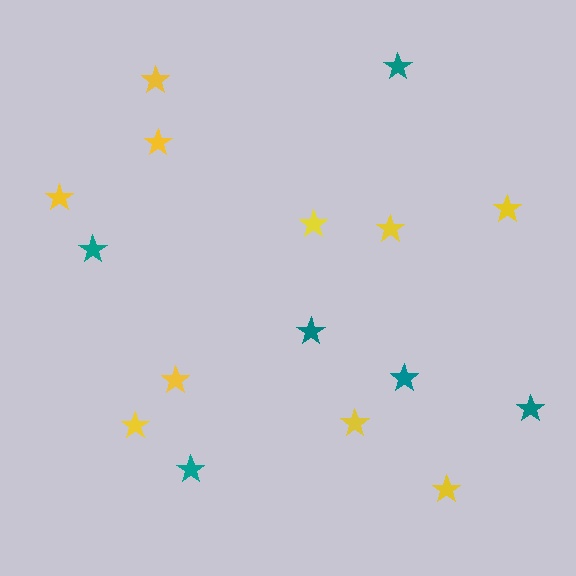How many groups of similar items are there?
There are 2 groups: one group of yellow stars (10) and one group of teal stars (6).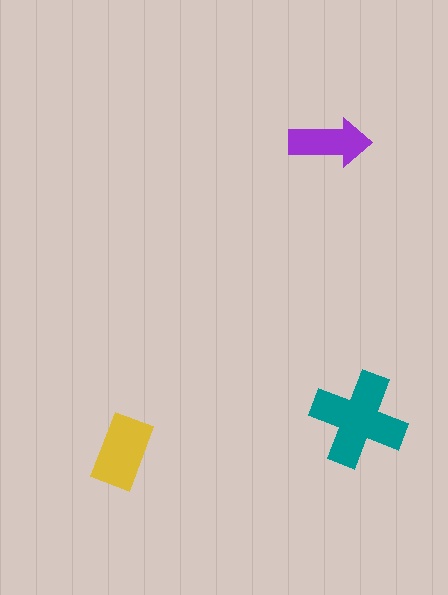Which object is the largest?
The teal cross.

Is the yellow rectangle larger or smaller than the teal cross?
Smaller.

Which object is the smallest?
The purple arrow.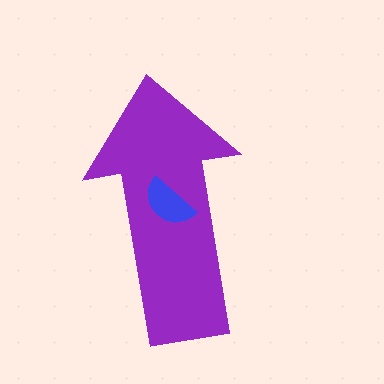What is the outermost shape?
The purple arrow.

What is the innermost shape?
The blue semicircle.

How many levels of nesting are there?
2.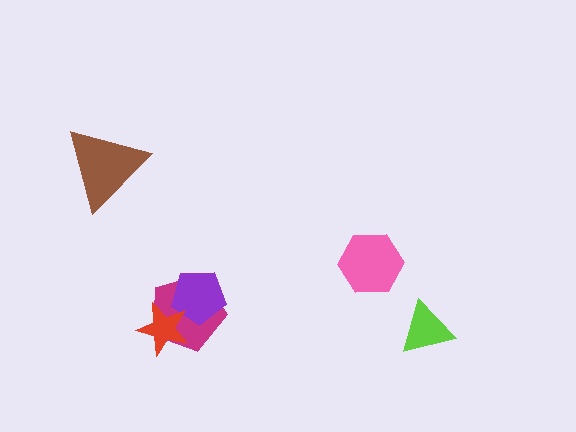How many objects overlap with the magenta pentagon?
2 objects overlap with the magenta pentagon.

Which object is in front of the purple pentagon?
The red star is in front of the purple pentagon.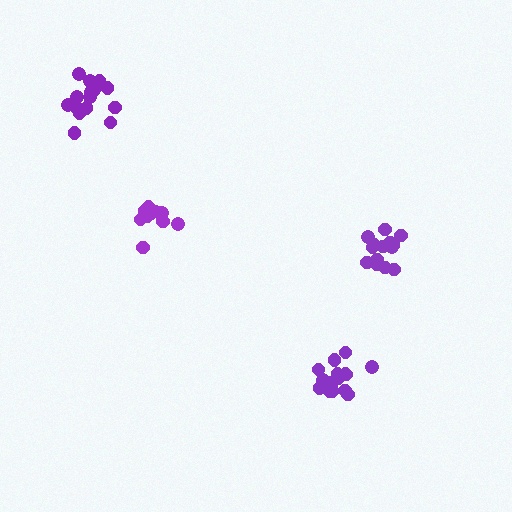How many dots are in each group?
Group 1: 17 dots, Group 2: 15 dots, Group 3: 13 dots, Group 4: 17 dots (62 total).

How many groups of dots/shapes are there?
There are 4 groups.